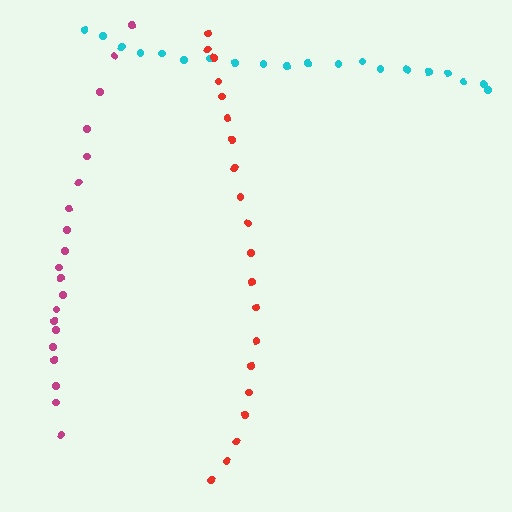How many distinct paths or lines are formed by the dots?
There are 3 distinct paths.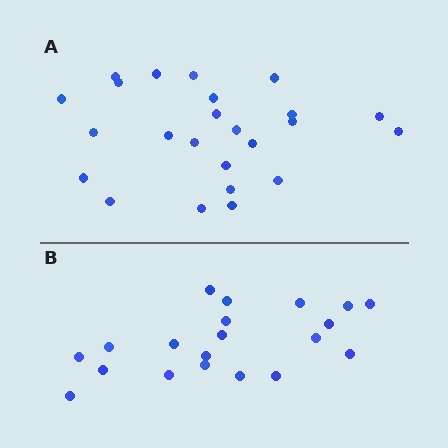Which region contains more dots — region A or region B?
Region A (the top region) has more dots.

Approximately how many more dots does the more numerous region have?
Region A has about 4 more dots than region B.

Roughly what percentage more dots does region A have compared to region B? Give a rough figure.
About 20% more.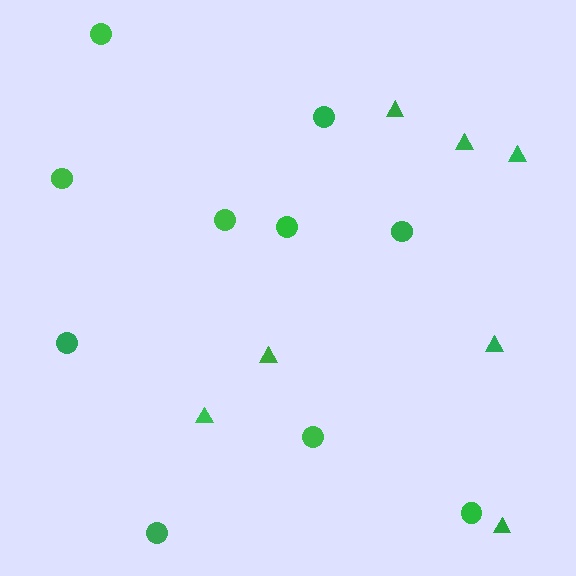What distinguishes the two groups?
There are 2 groups: one group of triangles (7) and one group of circles (10).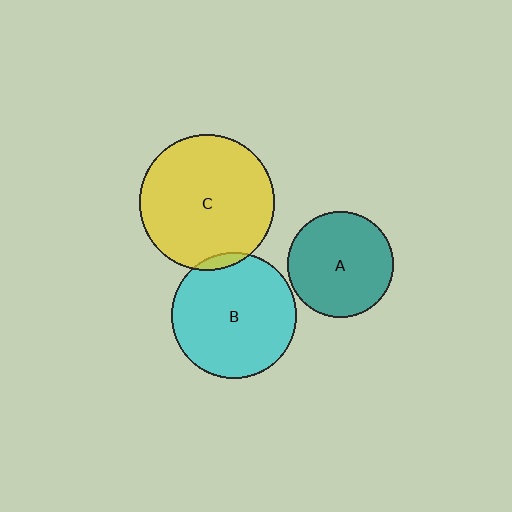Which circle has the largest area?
Circle C (yellow).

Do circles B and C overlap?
Yes.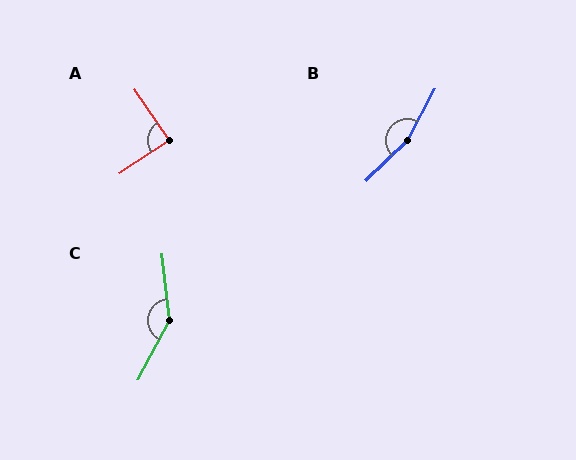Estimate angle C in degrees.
Approximately 145 degrees.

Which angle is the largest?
B, at approximately 162 degrees.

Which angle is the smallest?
A, at approximately 89 degrees.